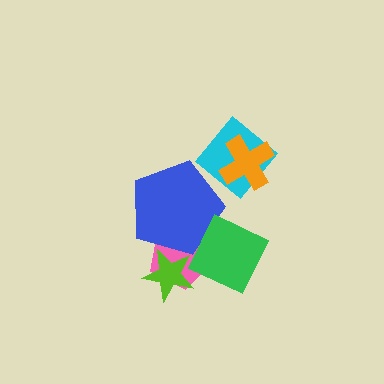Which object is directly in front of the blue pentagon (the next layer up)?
The green diamond is directly in front of the blue pentagon.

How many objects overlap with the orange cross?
1 object overlaps with the orange cross.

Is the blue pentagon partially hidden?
Yes, it is partially covered by another shape.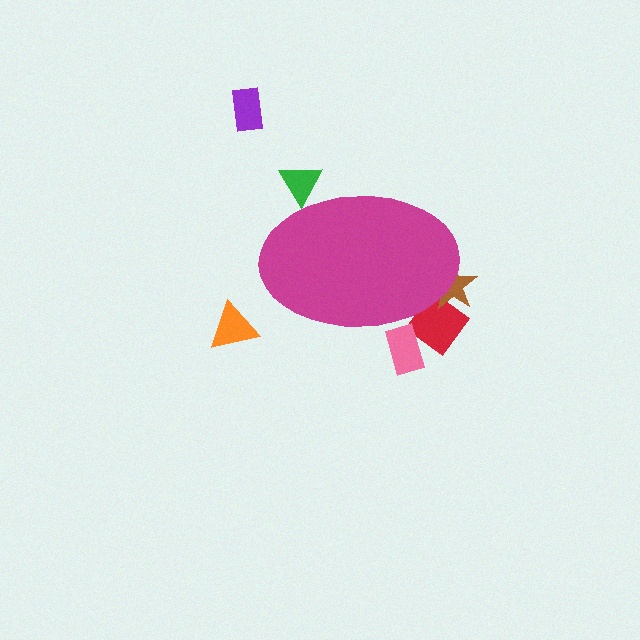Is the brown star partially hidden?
Yes, the brown star is partially hidden behind the magenta ellipse.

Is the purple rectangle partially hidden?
No, the purple rectangle is fully visible.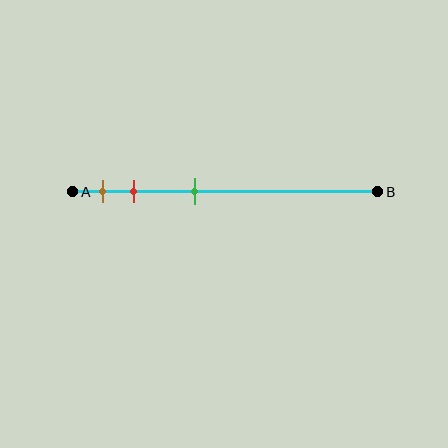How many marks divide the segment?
There are 3 marks dividing the segment.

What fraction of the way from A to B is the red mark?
The red mark is approximately 20% (0.2) of the way from A to B.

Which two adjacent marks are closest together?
The brown and red marks are the closest adjacent pair.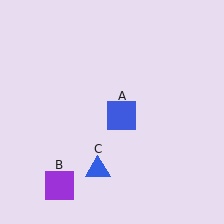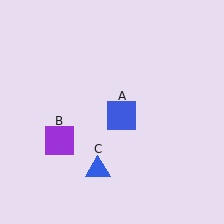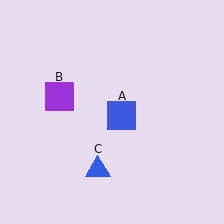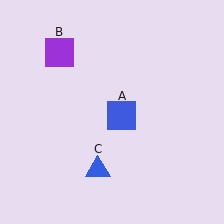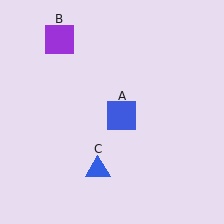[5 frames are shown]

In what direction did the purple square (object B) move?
The purple square (object B) moved up.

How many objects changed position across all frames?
1 object changed position: purple square (object B).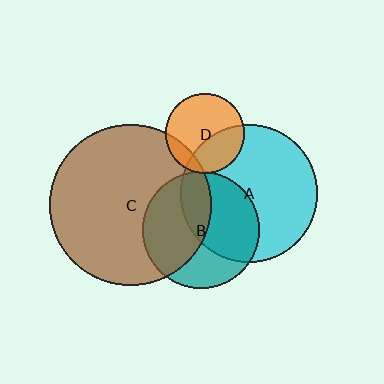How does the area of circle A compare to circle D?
Approximately 3.0 times.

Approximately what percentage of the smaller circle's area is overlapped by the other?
Approximately 50%.